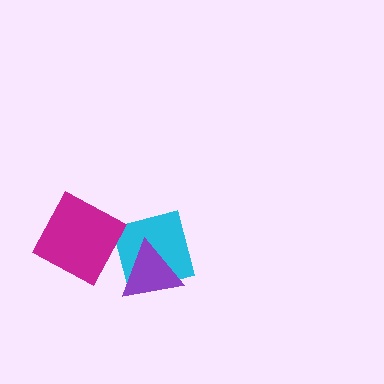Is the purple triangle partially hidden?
No, no other shape covers it.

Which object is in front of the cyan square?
The purple triangle is in front of the cyan square.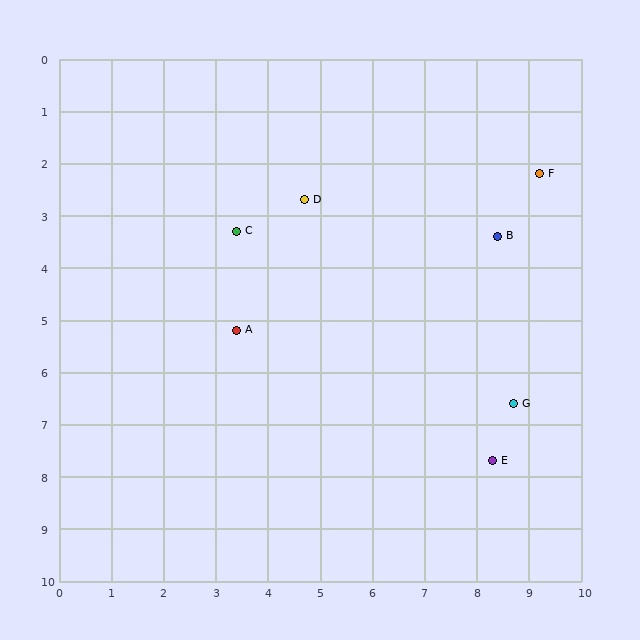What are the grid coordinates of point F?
Point F is at approximately (9.2, 2.2).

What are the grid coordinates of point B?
Point B is at approximately (8.4, 3.4).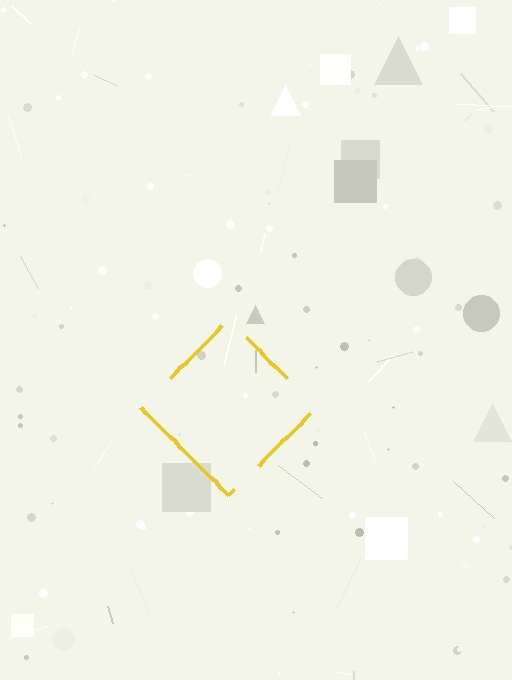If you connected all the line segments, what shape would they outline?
They would outline a diamond.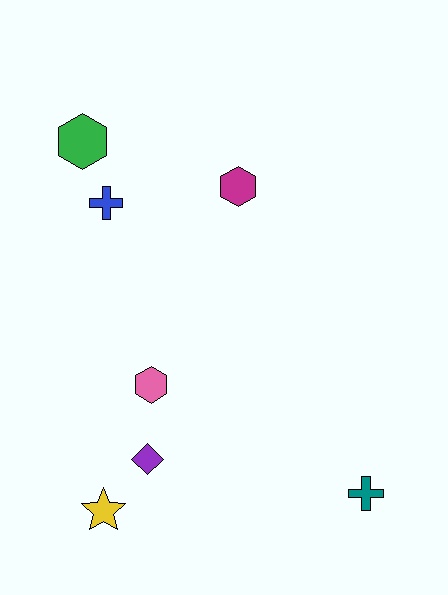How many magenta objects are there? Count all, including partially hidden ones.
There is 1 magenta object.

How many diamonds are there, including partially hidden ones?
There is 1 diamond.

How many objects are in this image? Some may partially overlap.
There are 7 objects.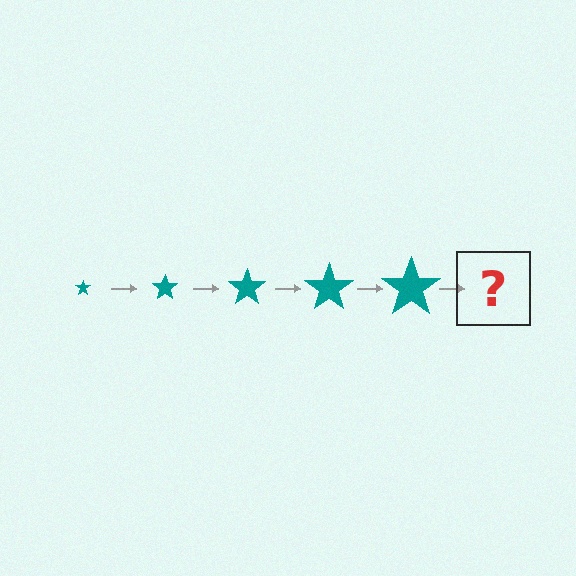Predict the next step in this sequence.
The next step is a teal star, larger than the previous one.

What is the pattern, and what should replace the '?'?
The pattern is that the star gets progressively larger each step. The '?' should be a teal star, larger than the previous one.